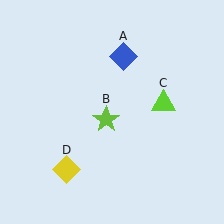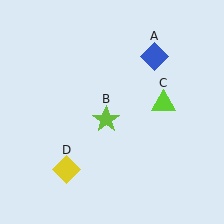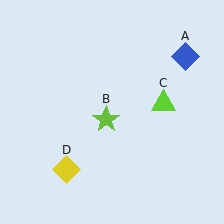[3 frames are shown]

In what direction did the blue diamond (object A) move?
The blue diamond (object A) moved right.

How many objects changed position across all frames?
1 object changed position: blue diamond (object A).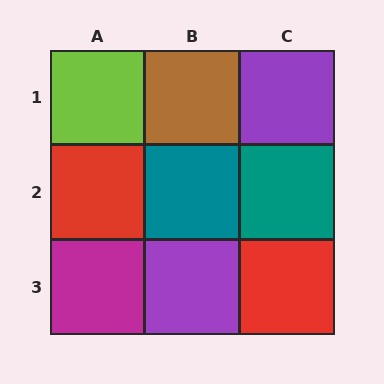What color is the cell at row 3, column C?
Red.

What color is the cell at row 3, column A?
Magenta.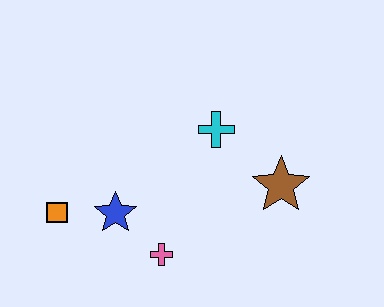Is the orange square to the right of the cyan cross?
No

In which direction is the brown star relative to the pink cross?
The brown star is to the right of the pink cross.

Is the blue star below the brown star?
Yes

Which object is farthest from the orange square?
The brown star is farthest from the orange square.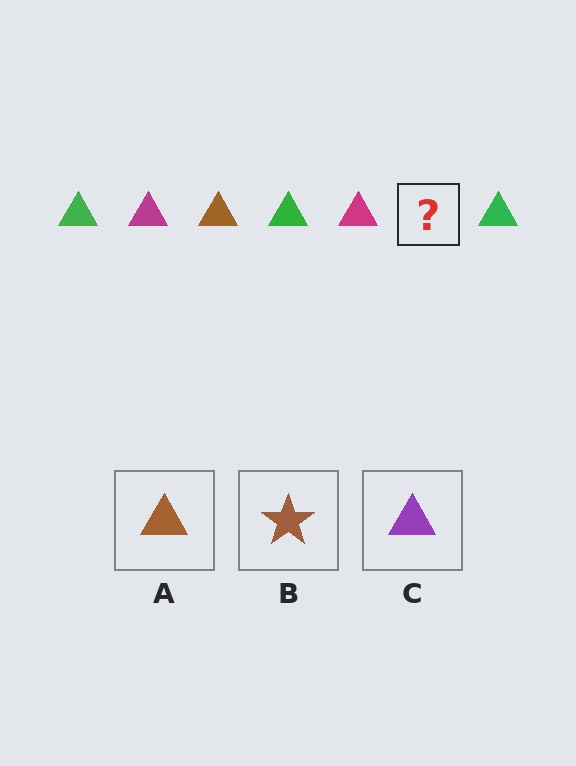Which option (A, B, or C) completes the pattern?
A.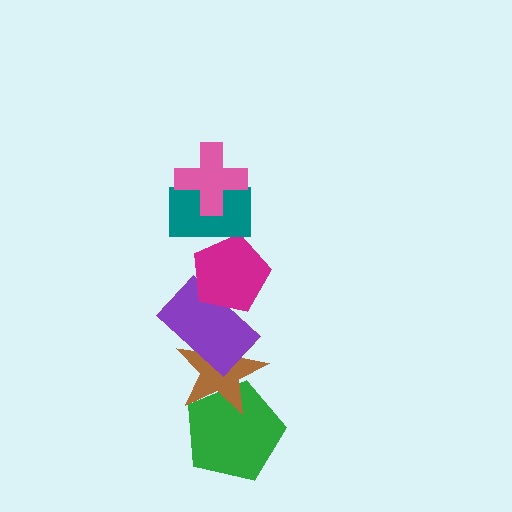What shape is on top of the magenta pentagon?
The teal rectangle is on top of the magenta pentagon.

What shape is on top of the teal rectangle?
The pink cross is on top of the teal rectangle.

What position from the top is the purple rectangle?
The purple rectangle is 4th from the top.